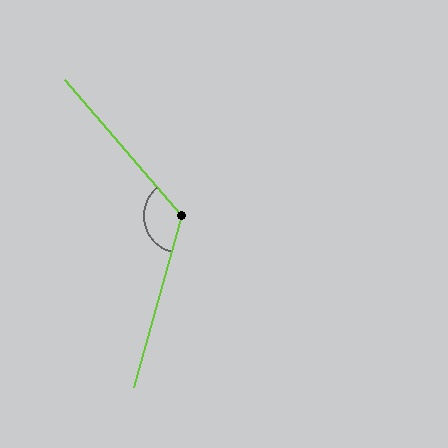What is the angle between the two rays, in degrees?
Approximately 124 degrees.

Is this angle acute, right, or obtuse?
It is obtuse.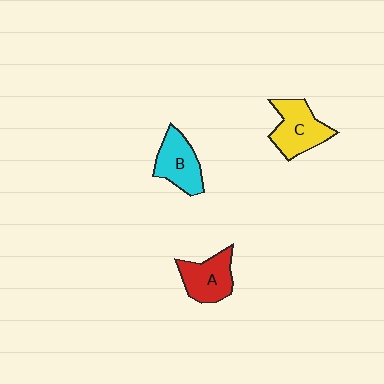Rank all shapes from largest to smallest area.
From largest to smallest: C (yellow), B (cyan), A (red).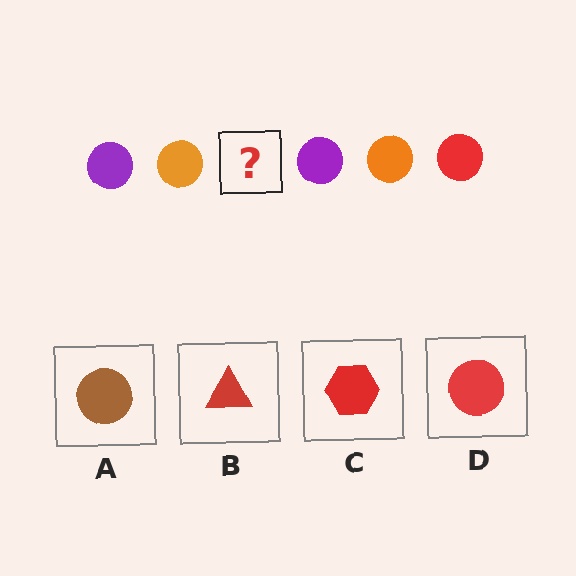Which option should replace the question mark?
Option D.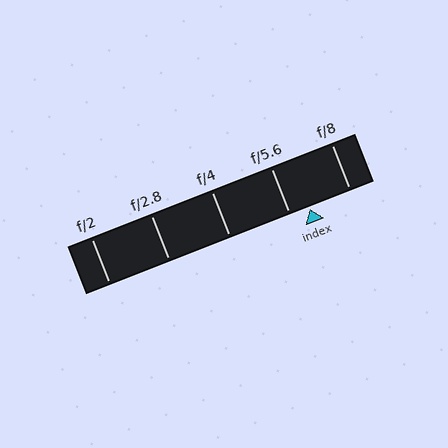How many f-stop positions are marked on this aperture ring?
There are 5 f-stop positions marked.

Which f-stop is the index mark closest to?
The index mark is closest to f/5.6.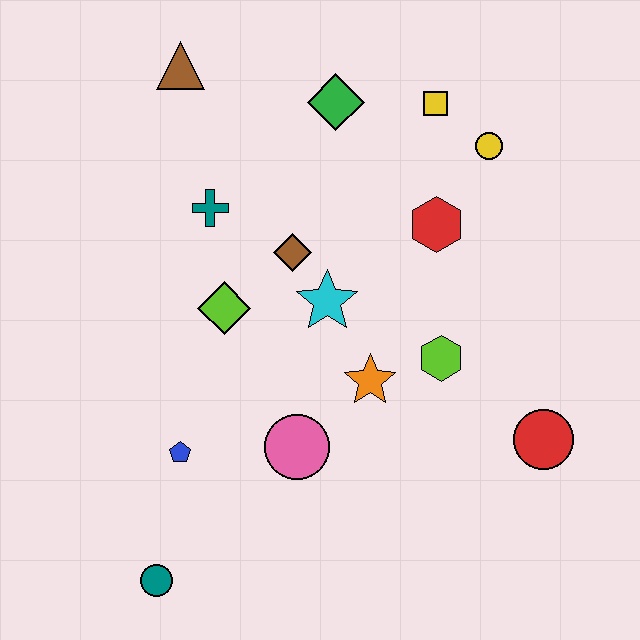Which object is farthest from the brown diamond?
The teal circle is farthest from the brown diamond.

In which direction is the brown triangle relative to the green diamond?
The brown triangle is to the left of the green diamond.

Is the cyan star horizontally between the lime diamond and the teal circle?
No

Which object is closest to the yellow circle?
The yellow square is closest to the yellow circle.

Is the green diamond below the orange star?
No